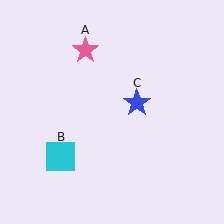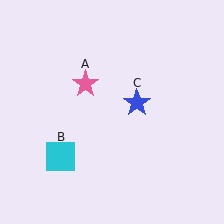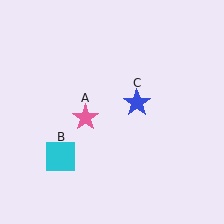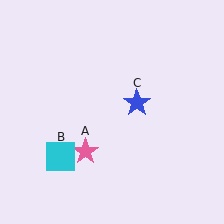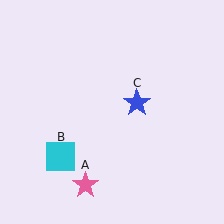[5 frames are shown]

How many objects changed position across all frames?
1 object changed position: pink star (object A).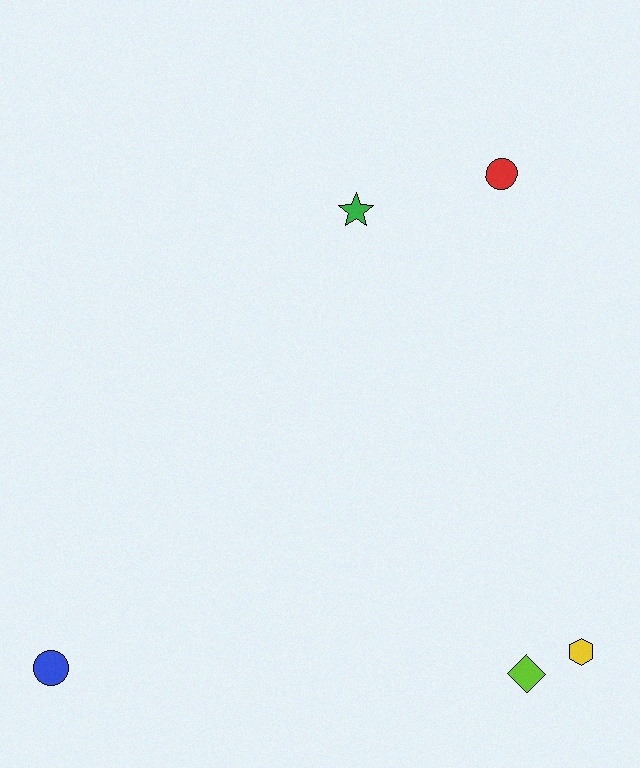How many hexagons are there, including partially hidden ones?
There is 1 hexagon.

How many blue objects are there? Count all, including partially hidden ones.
There is 1 blue object.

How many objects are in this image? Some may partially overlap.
There are 5 objects.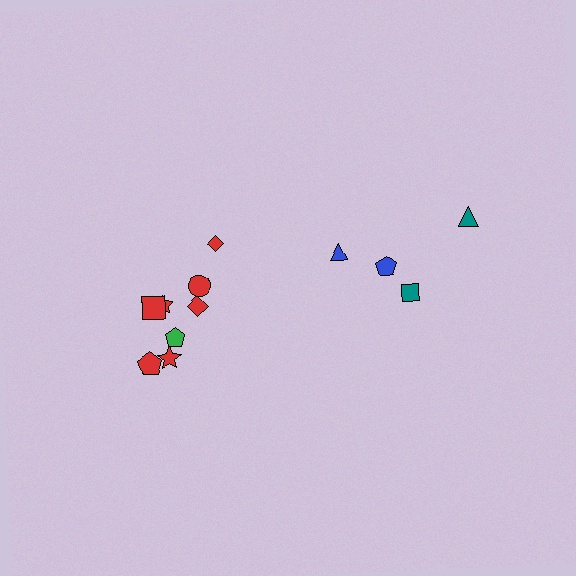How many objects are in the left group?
There are 8 objects.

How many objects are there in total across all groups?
There are 12 objects.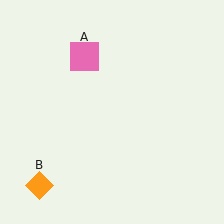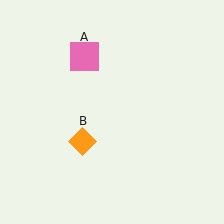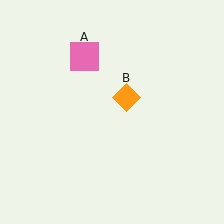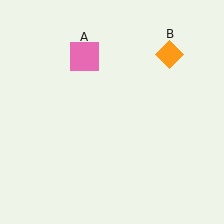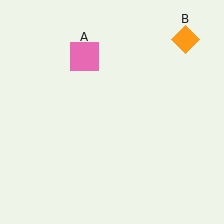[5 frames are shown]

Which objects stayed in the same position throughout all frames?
Pink square (object A) remained stationary.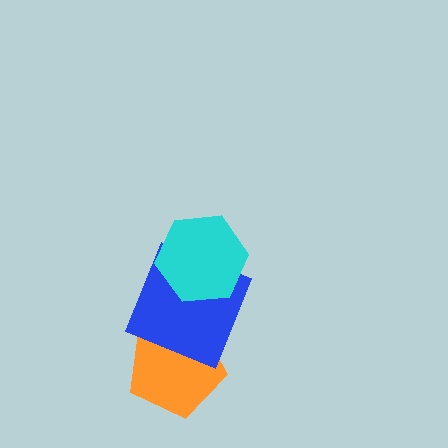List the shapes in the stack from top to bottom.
From top to bottom: the cyan hexagon, the blue square, the orange pentagon.